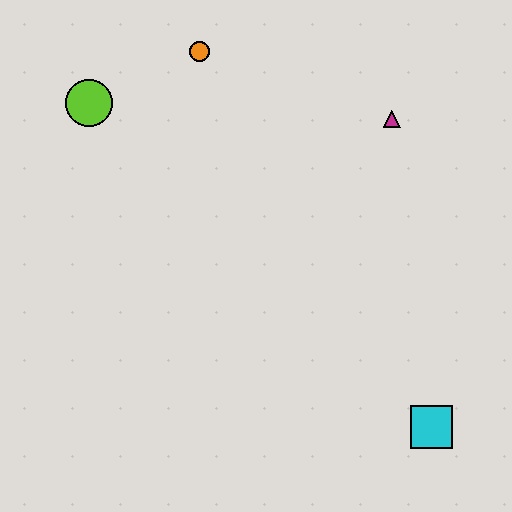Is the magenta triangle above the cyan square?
Yes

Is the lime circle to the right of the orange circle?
No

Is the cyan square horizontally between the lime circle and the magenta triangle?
No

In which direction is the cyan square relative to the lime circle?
The cyan square is to the right of the lime circle.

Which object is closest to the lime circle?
The orange circle is closest to the lime circle.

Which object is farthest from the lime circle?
The cyan square is farthest from the lime circle.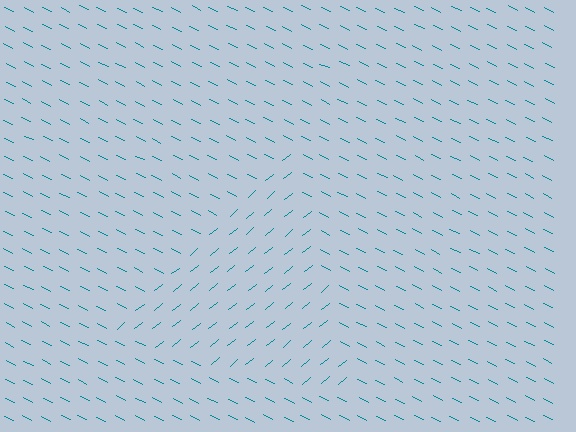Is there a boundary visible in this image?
Yes, there is a texture boundary formed by a change in line orientation.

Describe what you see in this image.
The image is filled with small teal line segments. A triangle region in the image has lines oriented differently from the surrounding lines, creating a visible texture boundary.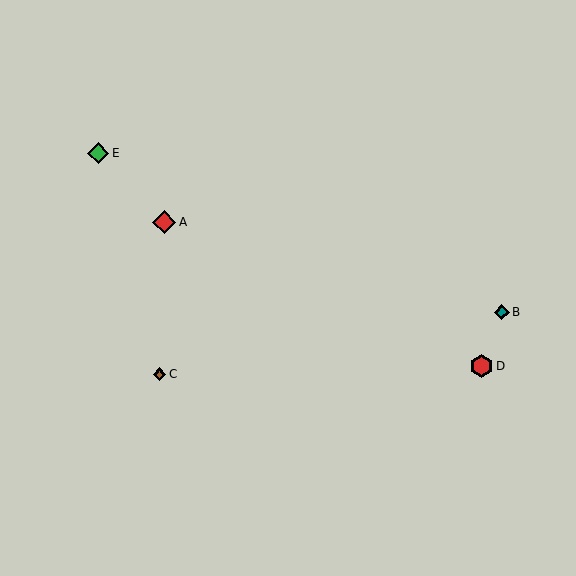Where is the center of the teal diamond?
The center of the teal diamond is at (502, 312).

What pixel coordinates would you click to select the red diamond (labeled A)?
Click at (164, 222) to select the red diamond A.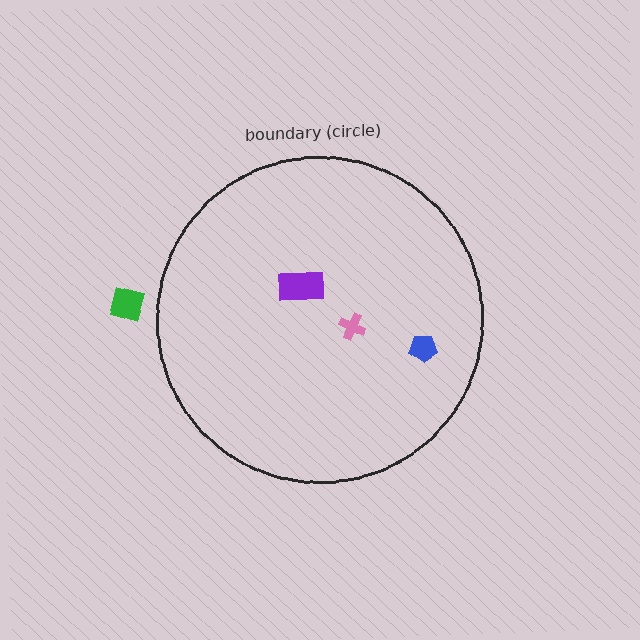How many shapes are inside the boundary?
3 inside, 1 outside.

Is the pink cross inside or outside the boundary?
Inside.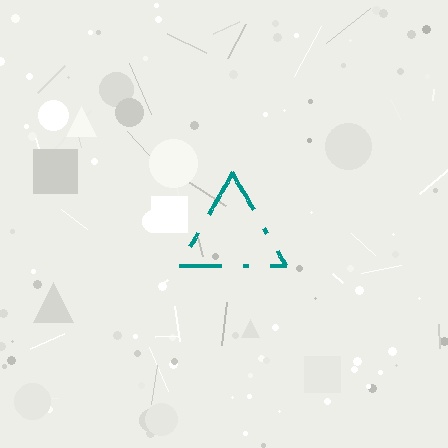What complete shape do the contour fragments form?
The contour fragments form a triangle.